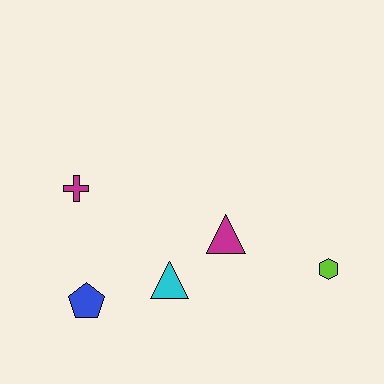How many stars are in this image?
There are no stars.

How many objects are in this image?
There are 5 objects.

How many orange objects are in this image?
There are no orange objects.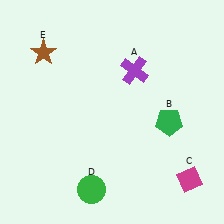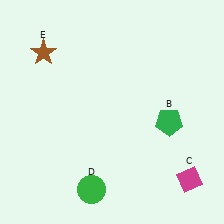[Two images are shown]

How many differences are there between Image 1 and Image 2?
There is 1 difference between the two images.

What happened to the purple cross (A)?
The purple cross (A) was removed in Image 2. It was in the top-right area of Image 1.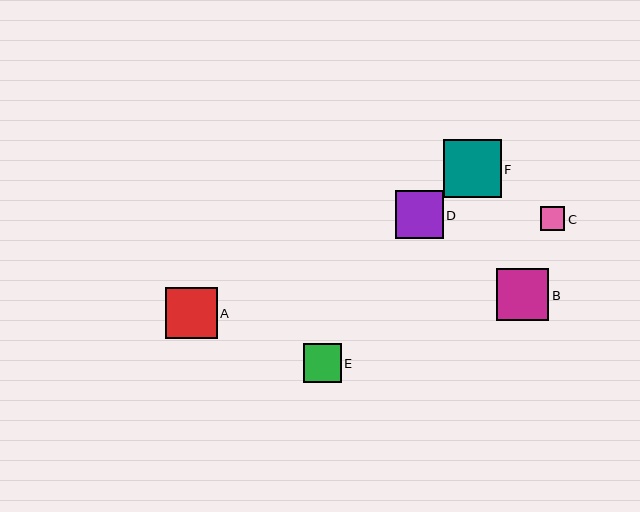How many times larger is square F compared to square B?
Square F is approximately 1.1 times the size of square B.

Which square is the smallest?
Square C is the smallest with a size of approximately 24 pixels.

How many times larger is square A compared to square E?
Square A is approximately 1.4 times the size of square E.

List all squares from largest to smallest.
From largest to smallest: F, B, A, D, E, C.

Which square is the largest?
Square F is the largest with a size of approximately 58 pixels.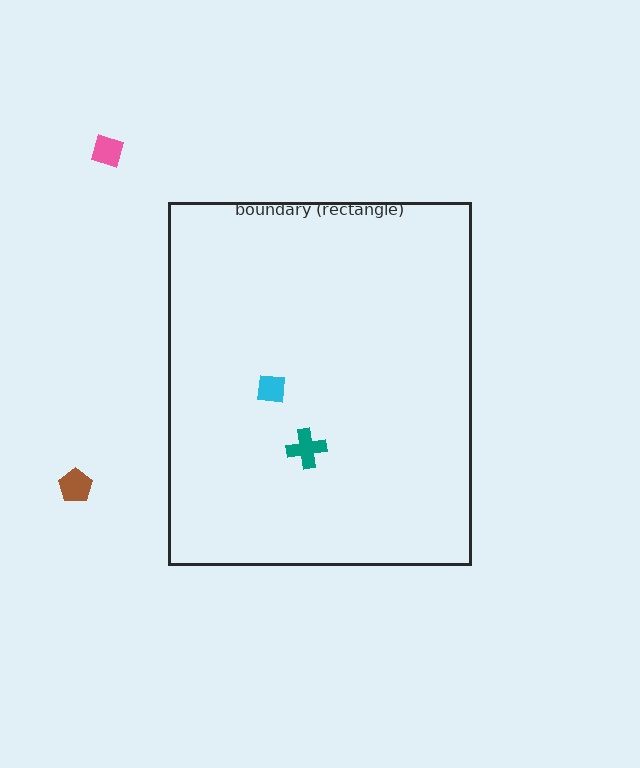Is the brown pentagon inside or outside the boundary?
Outside.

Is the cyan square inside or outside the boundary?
Inside.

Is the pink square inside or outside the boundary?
Outside.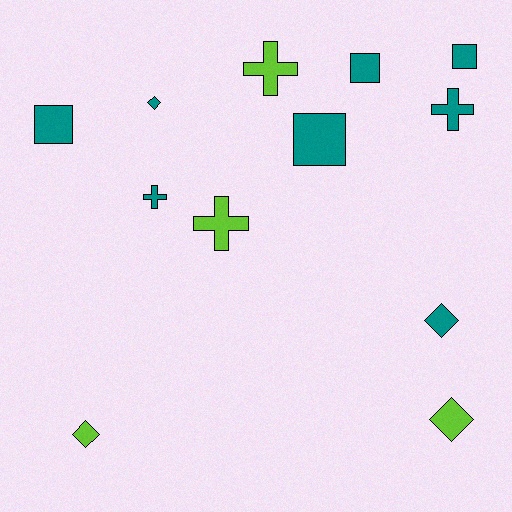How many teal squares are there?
There are 4 teal squares.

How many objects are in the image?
There are 12 objects.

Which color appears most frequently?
Teal, with 8 objects.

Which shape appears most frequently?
Diamond, with 4 objects.